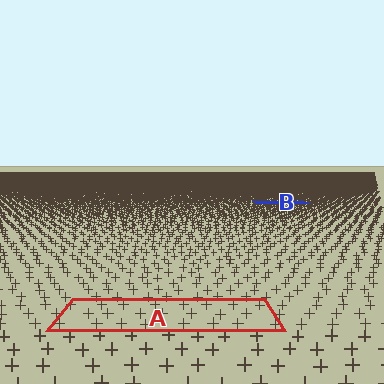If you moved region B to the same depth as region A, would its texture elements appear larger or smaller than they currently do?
They would appear larger. At a closer depth, the same texture elements are projected at a bigger on-screen size.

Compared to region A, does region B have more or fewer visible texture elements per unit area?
Region B has more texture elements per unit area — they are packed more densely because it is farther away.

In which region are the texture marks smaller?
The texture marks are smaller in region B, because it is farther away.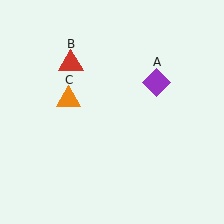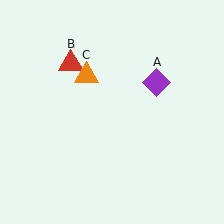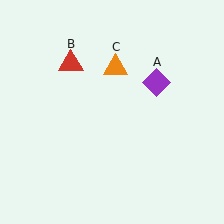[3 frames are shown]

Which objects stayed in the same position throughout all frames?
Purple diamond (object A) and red triangle (object B) remained stationary.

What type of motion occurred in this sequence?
The orange triangle (object C) rotated clockwise around the center of the scene.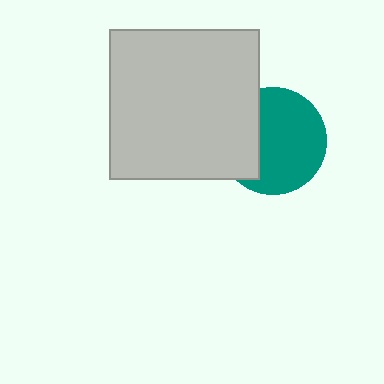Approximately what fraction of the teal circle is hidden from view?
Roughly 32% of the teal circle is hidden behind the light gray square.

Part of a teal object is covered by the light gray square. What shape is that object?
It is a circle.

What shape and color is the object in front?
The object in front is a light gray square.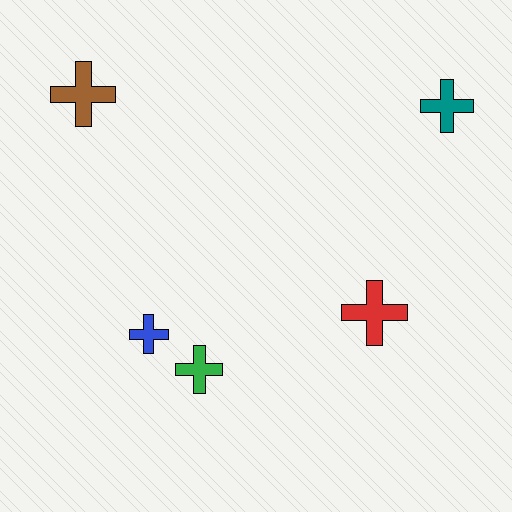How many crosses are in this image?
There are 5 crosses.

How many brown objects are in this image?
There is 1 brown object.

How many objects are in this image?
There are 5 objects.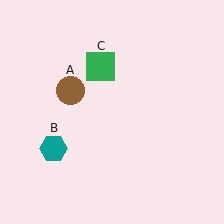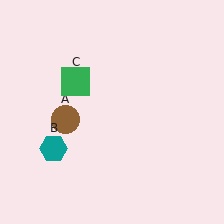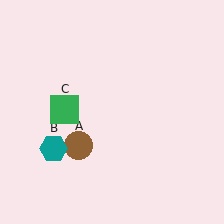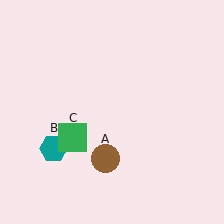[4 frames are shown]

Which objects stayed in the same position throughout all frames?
Teal hexagon (object B) remained stationary.